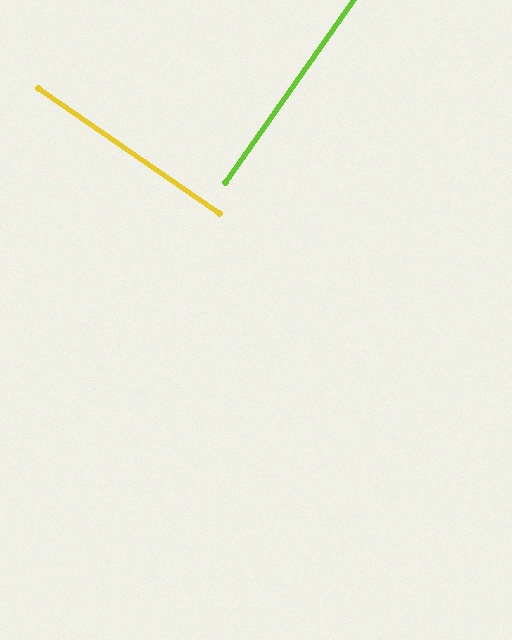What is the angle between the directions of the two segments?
Approximately 90 degrees.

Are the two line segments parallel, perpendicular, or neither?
Perpendicular — they meet at approximately 90°.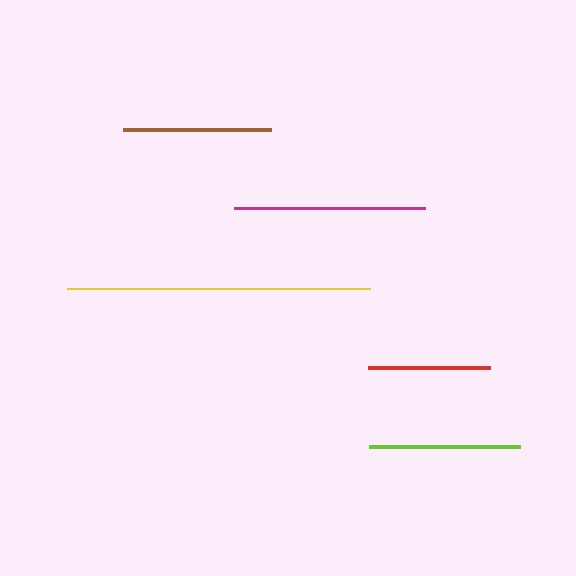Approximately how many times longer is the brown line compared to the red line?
The brown line is approximately 1.2 times the length of the red line.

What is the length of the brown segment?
The brown segment is approximately 147 pixels long.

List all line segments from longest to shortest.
From longest to shortest: yellow, magenta, lime, brown, red.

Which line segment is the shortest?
The red line is the shortest at approximately 122 pixels.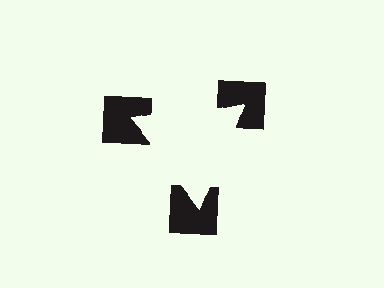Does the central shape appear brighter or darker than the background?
It typically appears slightly brighter than the background, even though no actual brightness change is drawn.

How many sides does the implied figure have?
3 sides.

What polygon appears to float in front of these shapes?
An illusory triangle — its edges are inferred from the aligned wedge cuts in the notched squares, not physically drawn.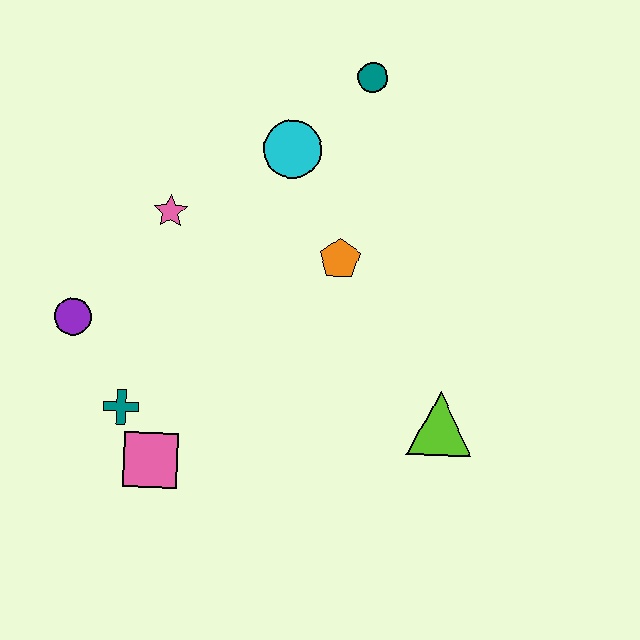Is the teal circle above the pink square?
Yes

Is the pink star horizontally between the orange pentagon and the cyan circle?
No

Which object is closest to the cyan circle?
The teal circle is closest to the cyan circle.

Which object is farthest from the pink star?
The lime triangle is farthest from the pink star.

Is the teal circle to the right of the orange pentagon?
Yes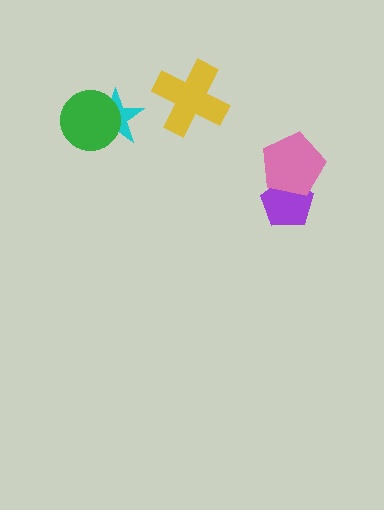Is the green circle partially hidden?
No, no other shape covers it.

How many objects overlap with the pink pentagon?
1 object overlaps with the pink pentagon.